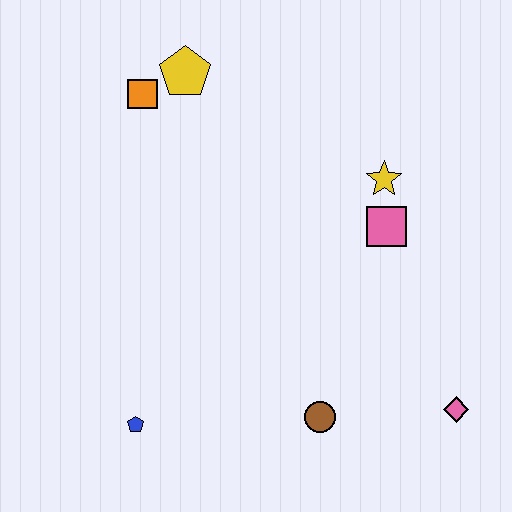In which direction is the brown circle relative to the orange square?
The brown circle is below the orange square.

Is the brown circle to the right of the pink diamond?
No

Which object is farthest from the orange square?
The pink diamond is farthest from the orange square.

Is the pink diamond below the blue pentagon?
No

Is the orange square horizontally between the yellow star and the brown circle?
No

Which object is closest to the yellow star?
The pink square is closest to the yellow star.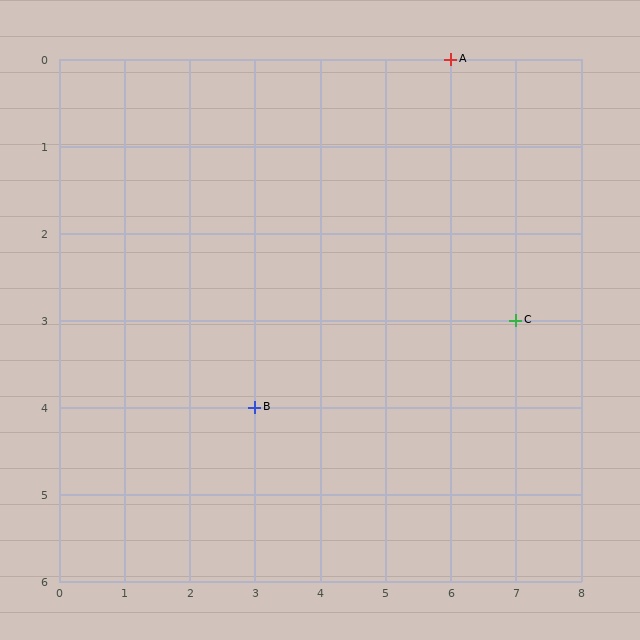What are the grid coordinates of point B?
Point B is at grid coordinates (3, 4).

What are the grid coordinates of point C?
Point C is at grid coordinates (7, 3).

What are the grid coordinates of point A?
Point A is at grid coordinates (6, 0).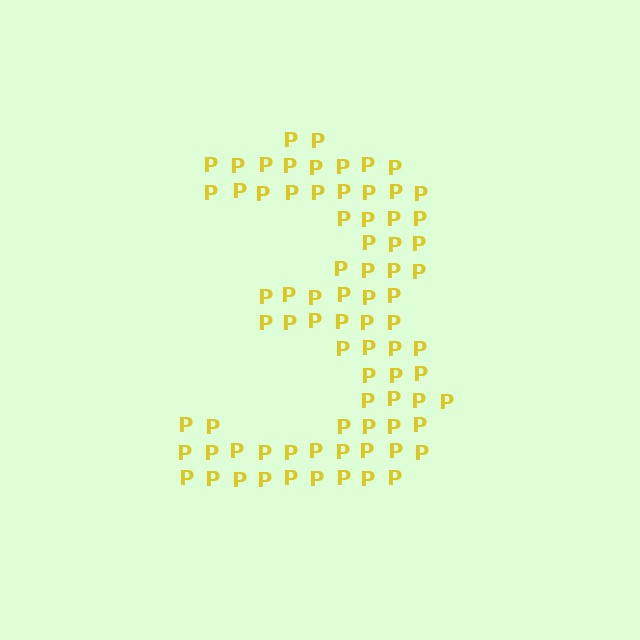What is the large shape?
The large shape is the digit 3.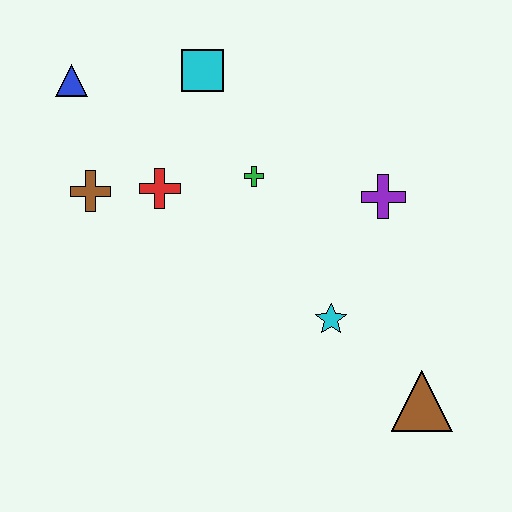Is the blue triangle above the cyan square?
No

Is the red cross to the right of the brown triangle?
No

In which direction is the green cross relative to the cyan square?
The green cross is below the cyan square.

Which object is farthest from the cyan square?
The brown triangle is farthest from the cyan square.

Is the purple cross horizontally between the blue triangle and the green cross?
No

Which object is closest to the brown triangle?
The cyan star is closest to the brown triangle.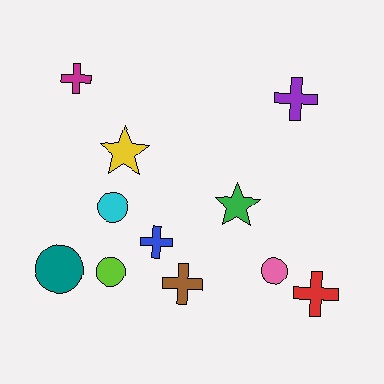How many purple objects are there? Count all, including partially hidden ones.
There is 1 purple object.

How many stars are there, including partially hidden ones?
There are 2 stars.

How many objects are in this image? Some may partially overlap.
There are 11 objects.